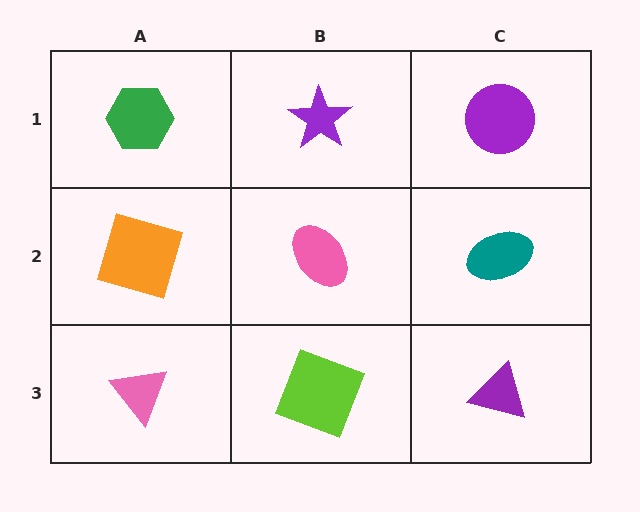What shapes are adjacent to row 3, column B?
A pink ellipse (row 2, column B), a pink triangle (row 3, column A), a purple triangle (row 3, column C).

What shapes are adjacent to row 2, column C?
A purple circle (row 1, column C), a purple triangle (row 3, column C), a pink ellipse (row 2, column B).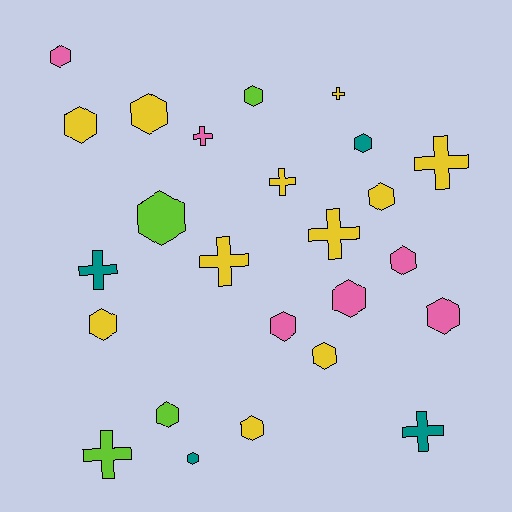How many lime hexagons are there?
There are 3 lime hexagons.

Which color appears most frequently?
Yellow, with 11 objects.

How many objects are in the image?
There are 25 objects.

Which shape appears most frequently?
Hexagon, with 16 objects.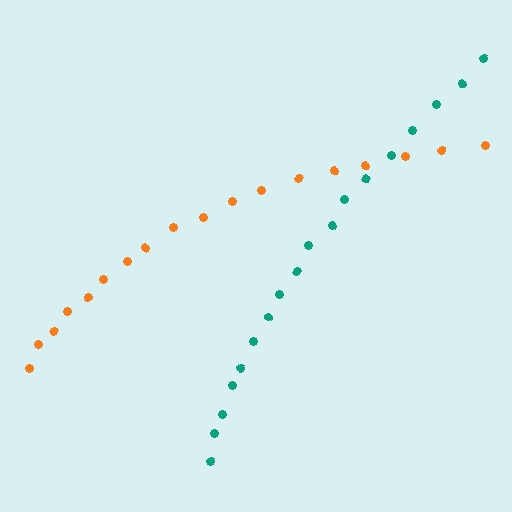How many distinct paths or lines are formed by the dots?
There are 2 distinct paths.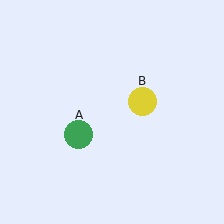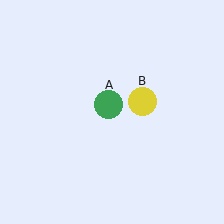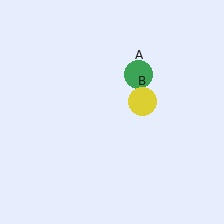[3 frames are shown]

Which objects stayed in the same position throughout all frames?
Yellow circle (object B) remained stationary.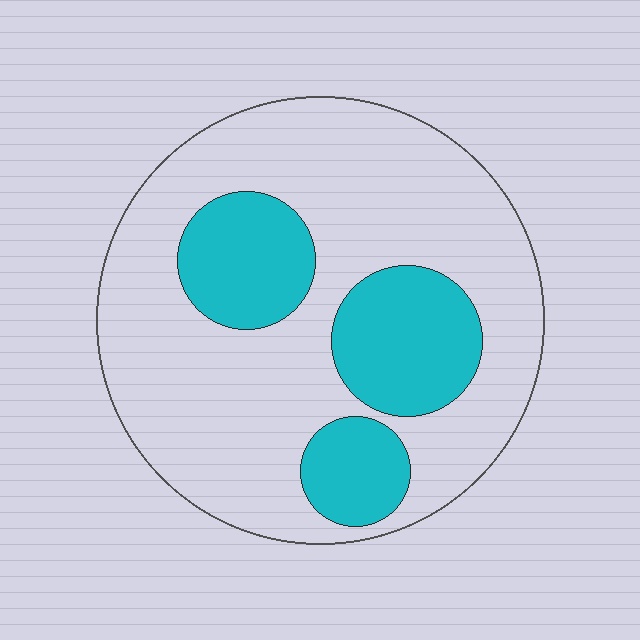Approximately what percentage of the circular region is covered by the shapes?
Approximately 25%.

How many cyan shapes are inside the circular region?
3.